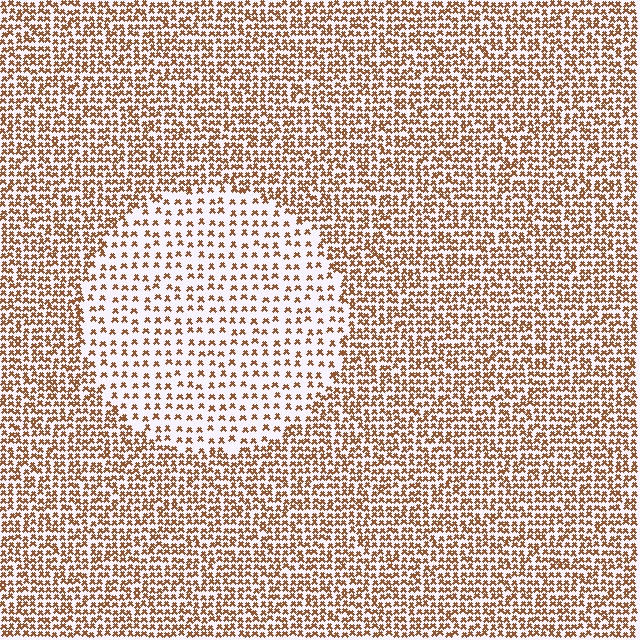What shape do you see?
I see a circle.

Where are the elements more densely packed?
The elements are more densely packed outside the circle boundary.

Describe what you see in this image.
The image contains small brown elements arranged at two different densities. A circle-shaped region is visible where the elements are less densely packed than the surrounding area.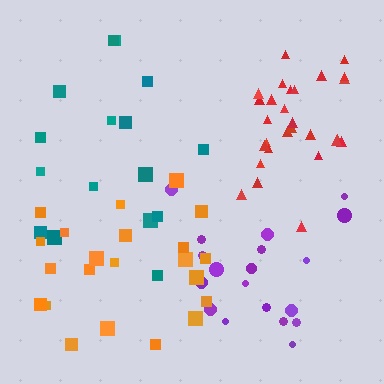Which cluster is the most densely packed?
Red.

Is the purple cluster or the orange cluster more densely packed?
Orange.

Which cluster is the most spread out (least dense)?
Purple.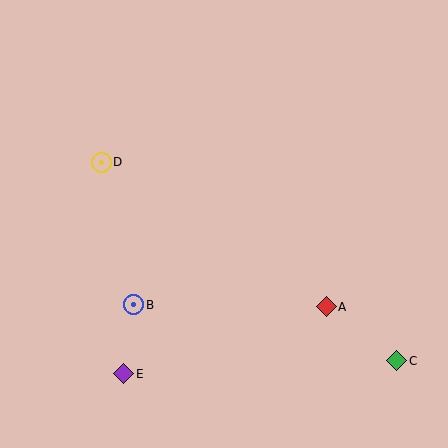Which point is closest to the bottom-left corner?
Point E is closest to the bottom-left corner.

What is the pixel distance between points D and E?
The distance between D and E is 213 pixels.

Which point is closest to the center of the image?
Point B at (134, 305) is closest to the center.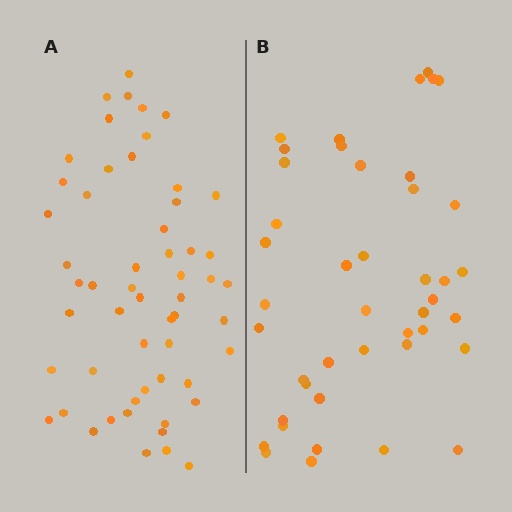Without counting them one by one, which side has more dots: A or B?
Region A (the left region) has more dots.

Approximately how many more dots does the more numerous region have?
Region A has roughly 12 or so more dots than region B.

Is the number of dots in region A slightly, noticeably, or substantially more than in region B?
Region A has noticeably more, but not dramatically so. The ratio is roughly 1.3 to 1.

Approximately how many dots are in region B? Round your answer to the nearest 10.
About 40 dots. (The exact count is 43, which rounds to 40.)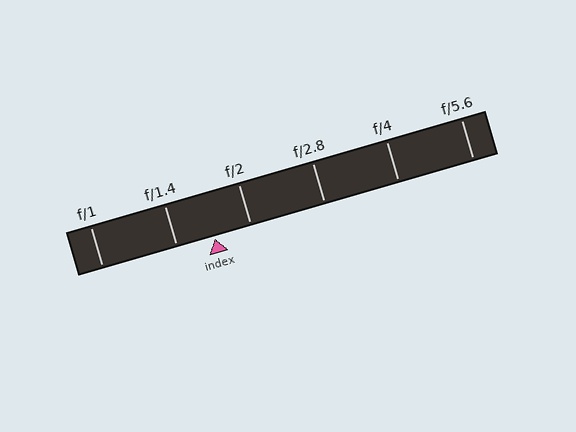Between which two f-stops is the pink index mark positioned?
The index mark is between f/1.4 and f/2.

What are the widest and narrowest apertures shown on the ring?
The widest aperture shown is f/1 and the narrowest is f/5.6.